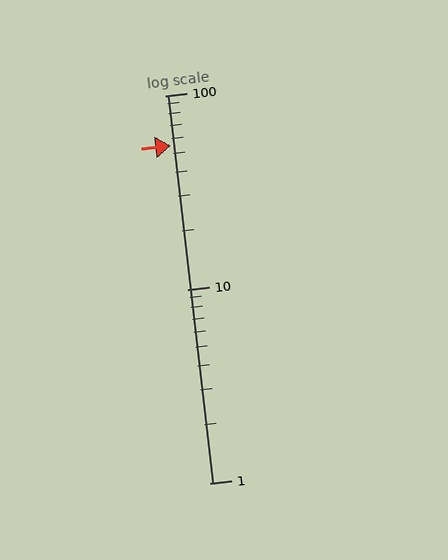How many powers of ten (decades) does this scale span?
The scale spans 2 decades, from 1 to 100.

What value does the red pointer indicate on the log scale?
The pointer indicates approximately 55.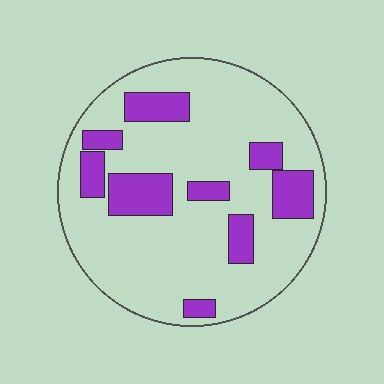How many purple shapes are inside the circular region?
9.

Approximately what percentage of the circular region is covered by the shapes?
Approximately 20%.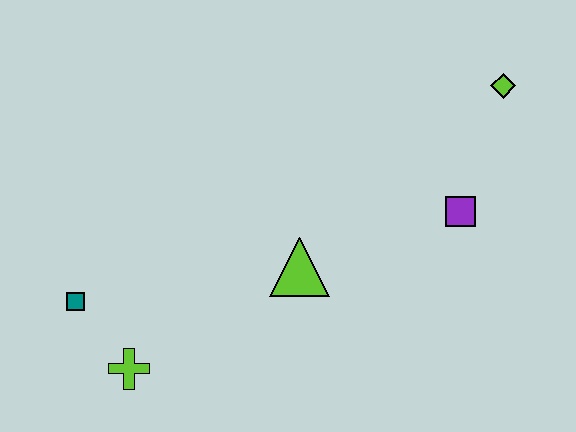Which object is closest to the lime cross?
The teal square is closest to the lime cross.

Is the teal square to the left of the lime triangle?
Yes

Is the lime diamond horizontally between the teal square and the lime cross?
No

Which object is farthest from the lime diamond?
The teal square is farthest from the lime diamond.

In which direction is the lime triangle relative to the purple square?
The lime triangle is to the left of the purple square.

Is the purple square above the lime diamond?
No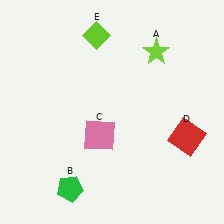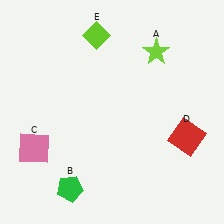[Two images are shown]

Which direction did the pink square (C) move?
The pink square (C) moved left.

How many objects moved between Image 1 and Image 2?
1 object moved between the two images.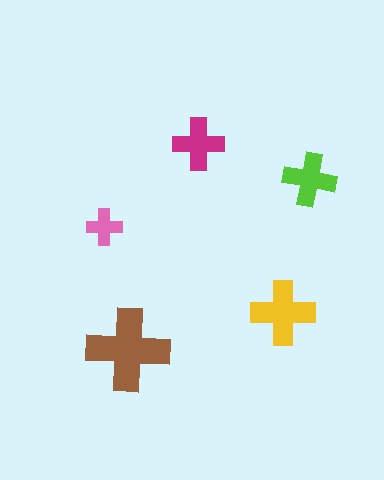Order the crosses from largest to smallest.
the brown one, the yellow one, the lime one, the magenta one, the pink one.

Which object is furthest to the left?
The pink cross is leftmost.